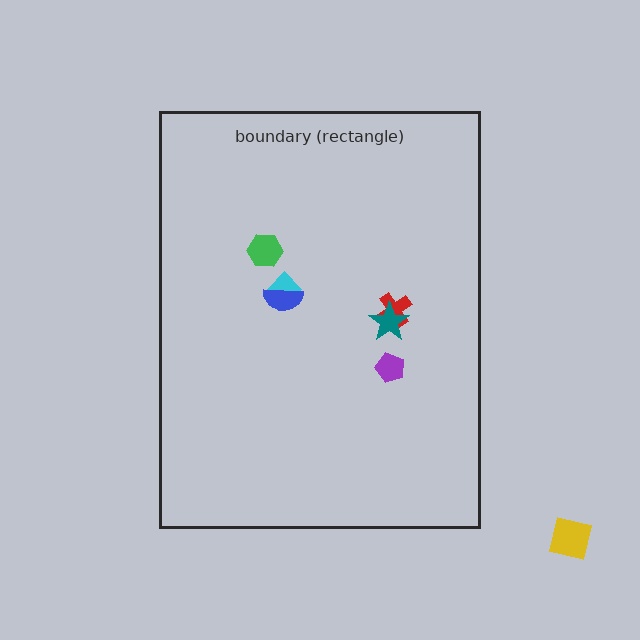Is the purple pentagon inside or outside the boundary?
Inside.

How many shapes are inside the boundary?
6 inside, 1 outside.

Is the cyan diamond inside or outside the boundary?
Inside.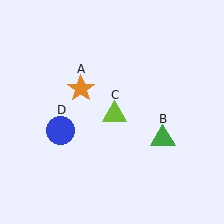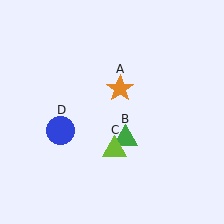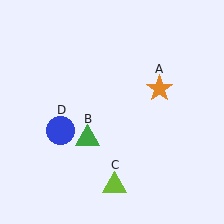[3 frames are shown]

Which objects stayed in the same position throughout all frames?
Blue circle (object D) remained stationary.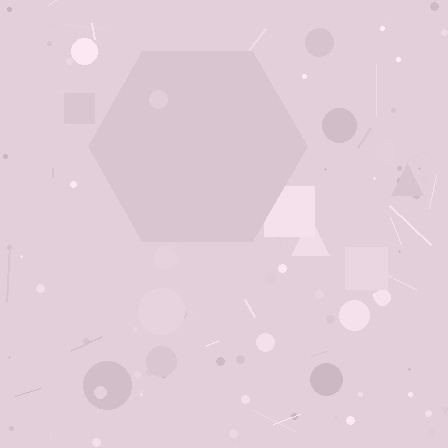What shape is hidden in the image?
A hexagon is hidden in the image.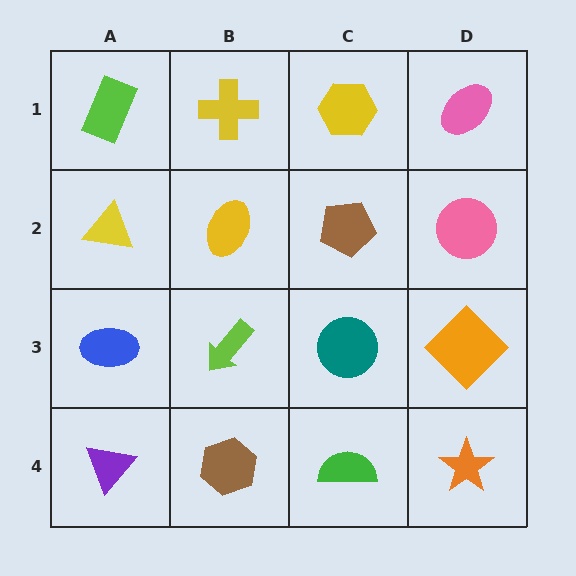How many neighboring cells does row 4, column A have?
2.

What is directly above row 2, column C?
A yellow hexagon.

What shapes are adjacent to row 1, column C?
A brown pentagon (row 2, column C), a yellow cross (row 1, column B), a pink ellipse (row 1, column D).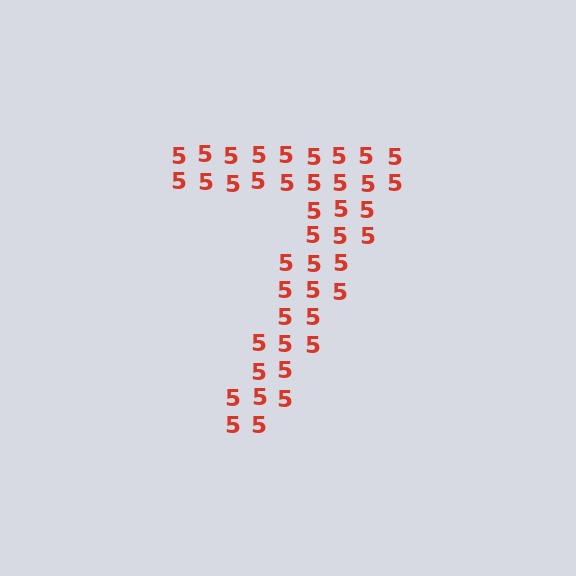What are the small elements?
The small elements are digit 5's.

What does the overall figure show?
The overall figure shows the digit 7.